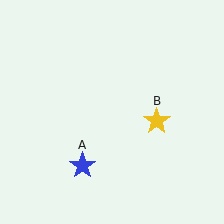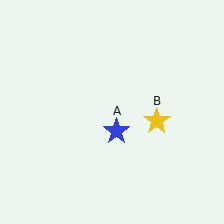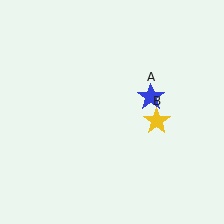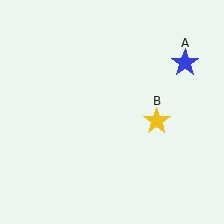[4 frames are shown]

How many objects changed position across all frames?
1 object changed position: blue star (object A).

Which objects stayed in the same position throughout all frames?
Yellow star (object B) remained stationary.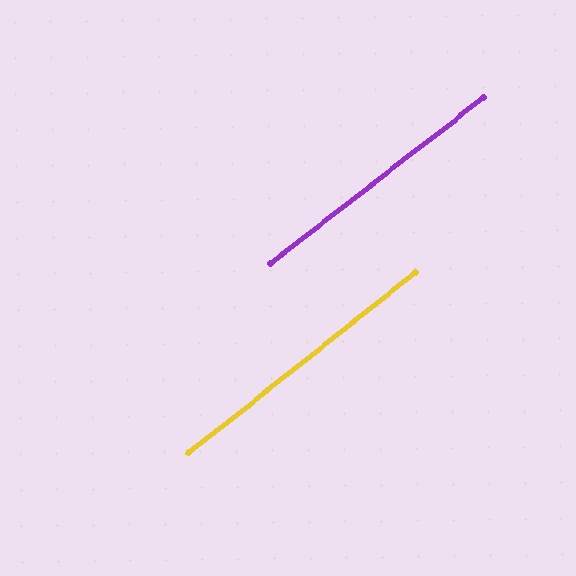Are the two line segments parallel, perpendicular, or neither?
Parallel — their directions differ by only 0.5°.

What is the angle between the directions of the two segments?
Approximately 0 degrees.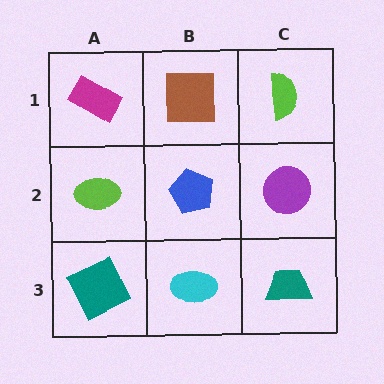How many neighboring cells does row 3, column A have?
2.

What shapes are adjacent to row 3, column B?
A blue pentagon (row 2, column B), a teal square (row 3, column A), a teal trapezoid (row 3, column C).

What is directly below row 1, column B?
A blue pentagon.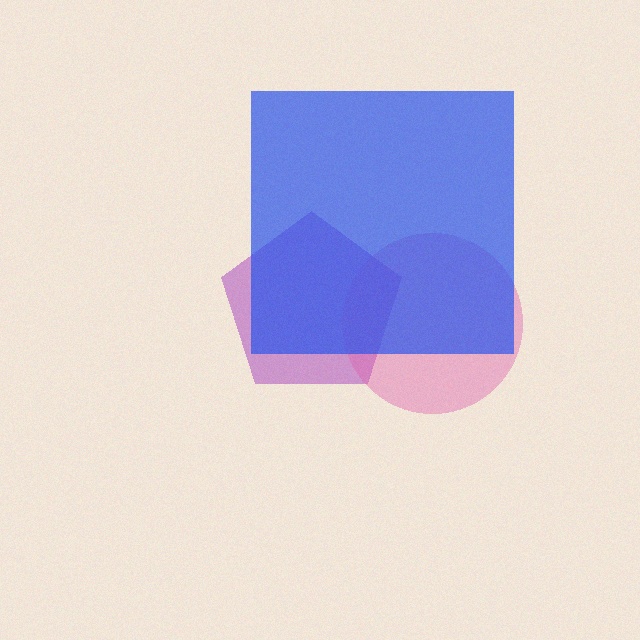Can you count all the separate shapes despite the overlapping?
Yes, there are 3 separate shapes.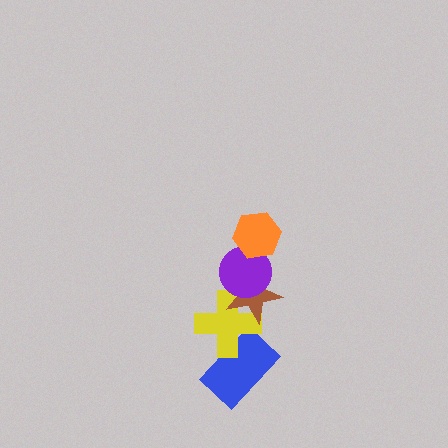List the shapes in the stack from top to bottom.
From top to bottom: the orange hexagon, the purple circle, the brown star, the yellow cross, the blue rectangle.